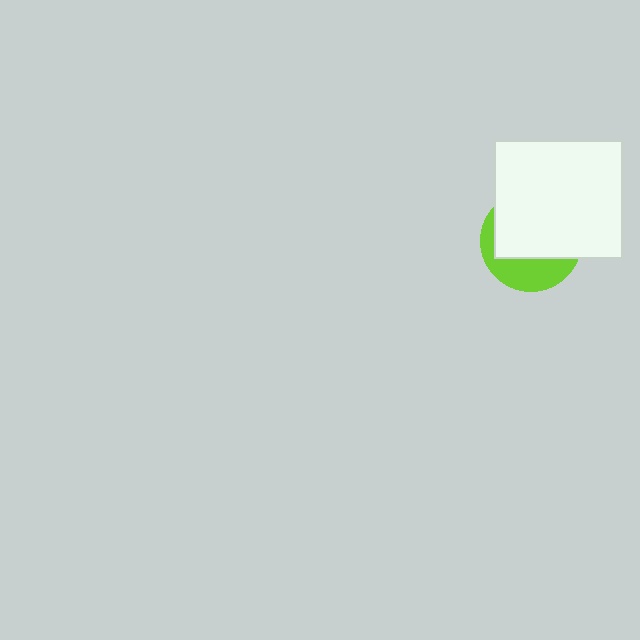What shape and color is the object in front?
The object in front is a white rectangle.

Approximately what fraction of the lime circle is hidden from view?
Roughly 66% of the lime circle is hidden behind the white rectangle.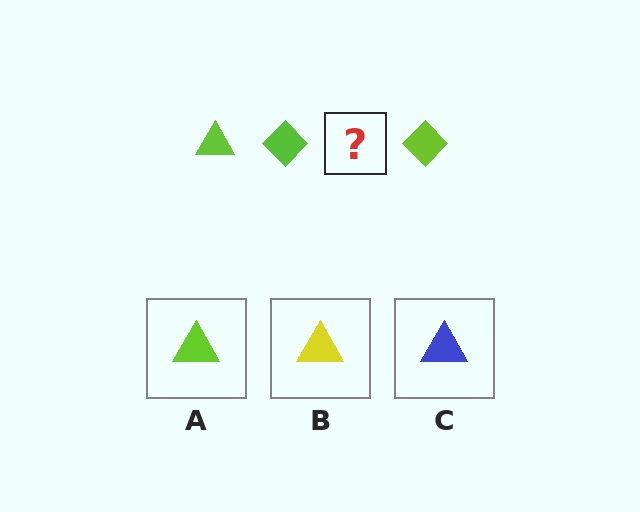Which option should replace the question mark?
Option A.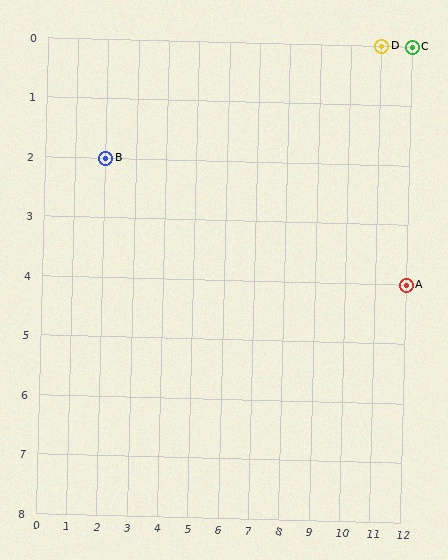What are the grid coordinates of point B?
Point B is at grid coordinates (2, 2).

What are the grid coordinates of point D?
Point D is at grid coordinates (11, 0).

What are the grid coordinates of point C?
Point C is at grid coordinates (12, 0).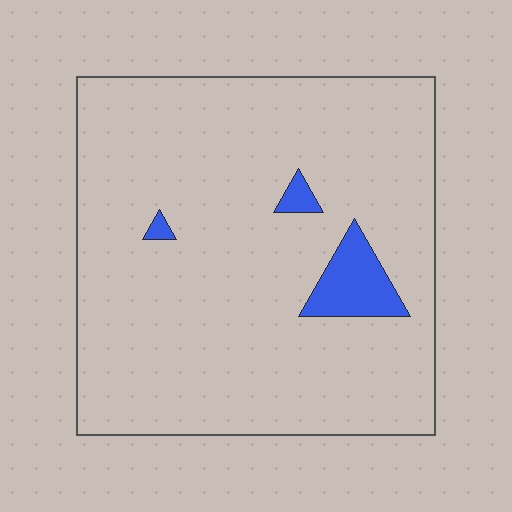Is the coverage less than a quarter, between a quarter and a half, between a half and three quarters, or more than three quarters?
Less than a quarter.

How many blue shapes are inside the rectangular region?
3.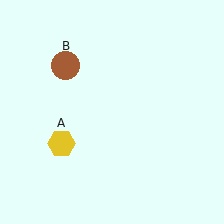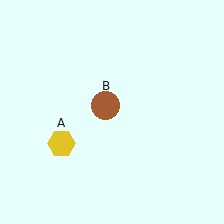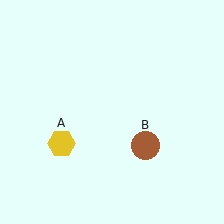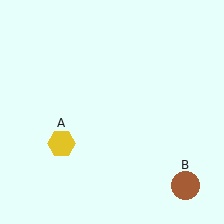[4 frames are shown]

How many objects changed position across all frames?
1 object changed position: brown circle (object B).